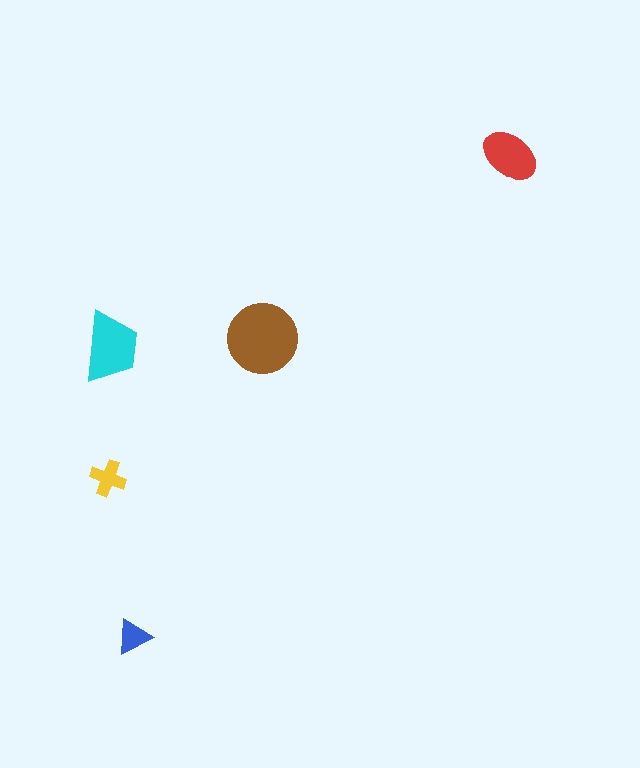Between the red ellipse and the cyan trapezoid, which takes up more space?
The cyan trapezoid.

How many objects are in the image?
There are 5 objects in the image.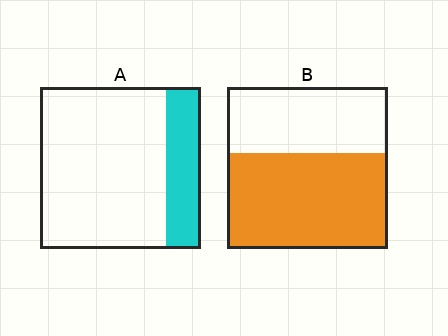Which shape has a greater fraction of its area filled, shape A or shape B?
Shape B.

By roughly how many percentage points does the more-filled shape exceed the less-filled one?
By roughly 40 percentage points (B over A).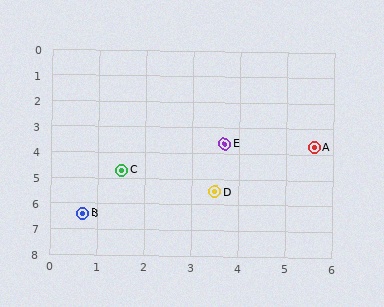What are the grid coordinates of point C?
Point C is at approximately (1.5, 4.7).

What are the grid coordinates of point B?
Point B is at approximately (0.7, 6.4).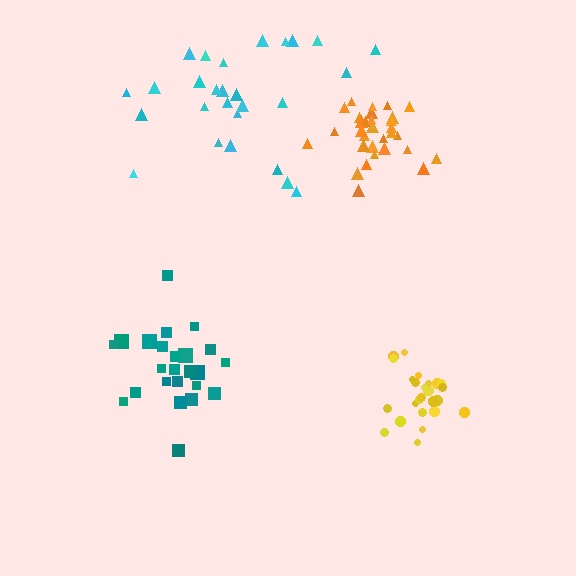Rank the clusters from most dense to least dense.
orange, yellow, teal, cyan.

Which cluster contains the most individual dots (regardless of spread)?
Orange (32).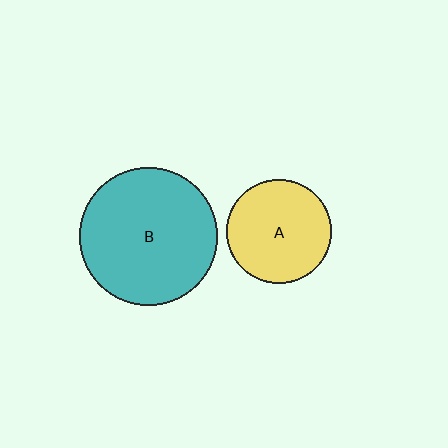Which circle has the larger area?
Circle B (teal).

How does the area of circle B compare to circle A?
Approximately 1.8 times.